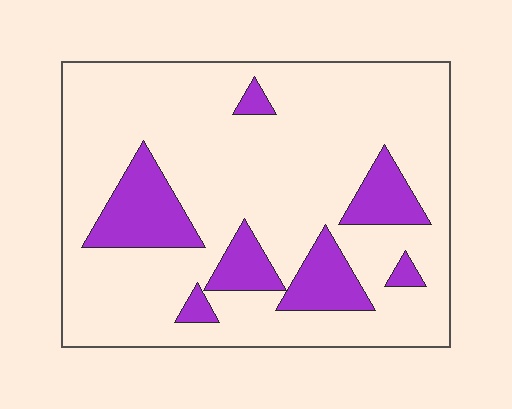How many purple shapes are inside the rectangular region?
7.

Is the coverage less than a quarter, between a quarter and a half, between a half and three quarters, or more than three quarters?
Less than a quarter.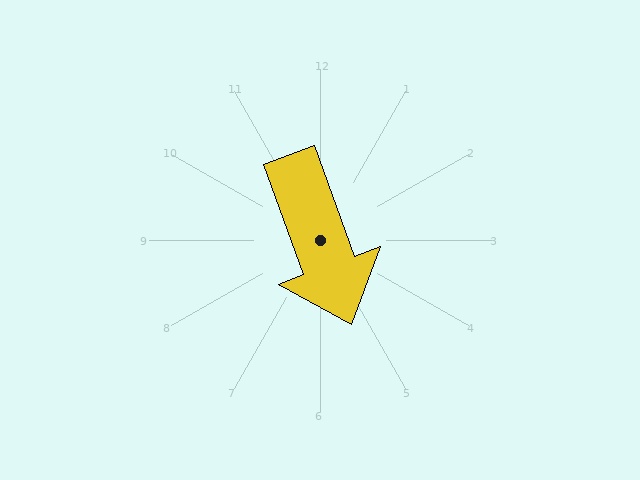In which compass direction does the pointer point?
South.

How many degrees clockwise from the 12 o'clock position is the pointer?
Approximately 160 degrees.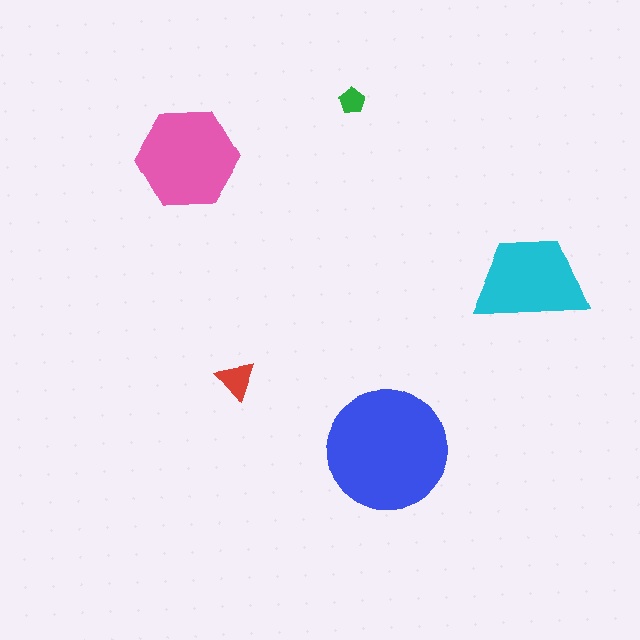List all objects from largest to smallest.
The blue circle, the pink hexagon, the cyan trapezoid, the red triangle, the green pentagon.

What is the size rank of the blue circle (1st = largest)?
1st.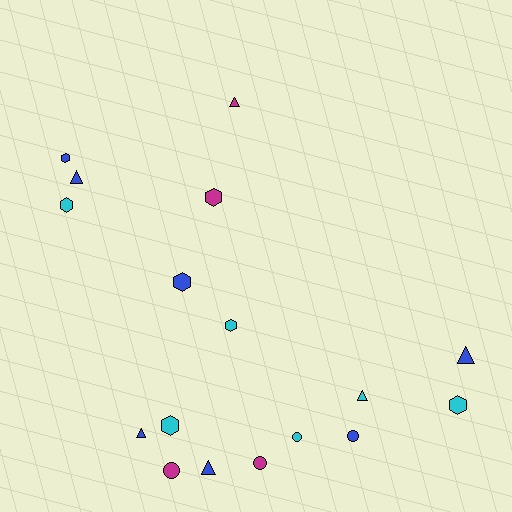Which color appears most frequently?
Blue, with 7 objects.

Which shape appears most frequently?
Hexagon, with 7 objects.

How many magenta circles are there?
There are 2 magenta circles.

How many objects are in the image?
There are 17 objects.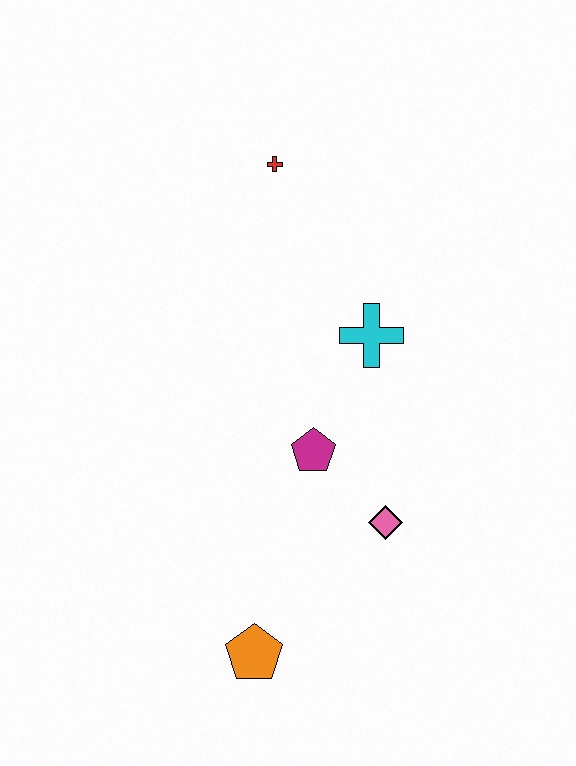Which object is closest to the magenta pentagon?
The pink diamond is closest to the magenta pentagon.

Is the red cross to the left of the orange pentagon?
No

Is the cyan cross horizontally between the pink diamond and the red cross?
Yes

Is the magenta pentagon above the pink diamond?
Yes